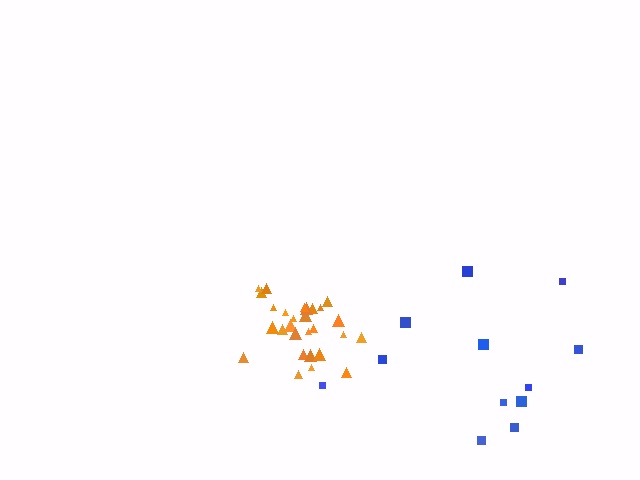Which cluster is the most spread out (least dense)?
Blue.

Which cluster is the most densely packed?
Orange.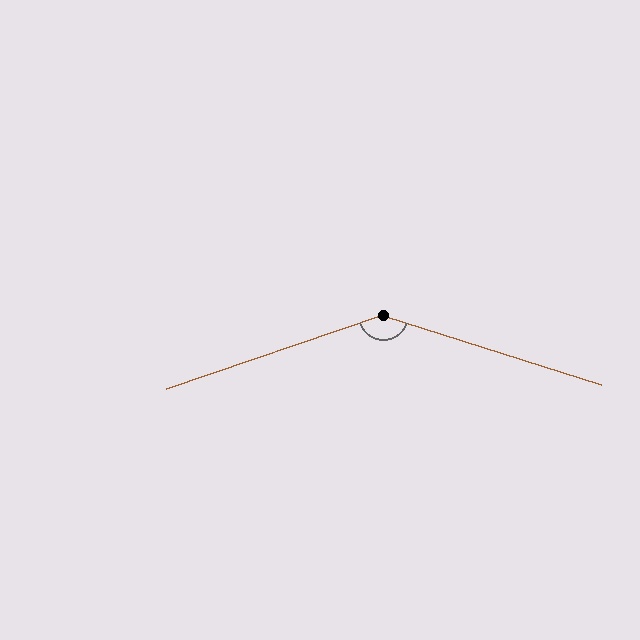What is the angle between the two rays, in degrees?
Approximately 144 degrees.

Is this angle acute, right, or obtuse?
It is obtuse.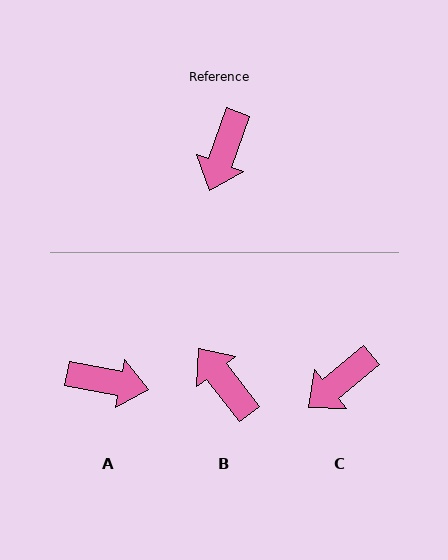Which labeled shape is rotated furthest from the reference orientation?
B, about 122 degrees away.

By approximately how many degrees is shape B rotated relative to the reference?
Approximately 122 degrees clockwise.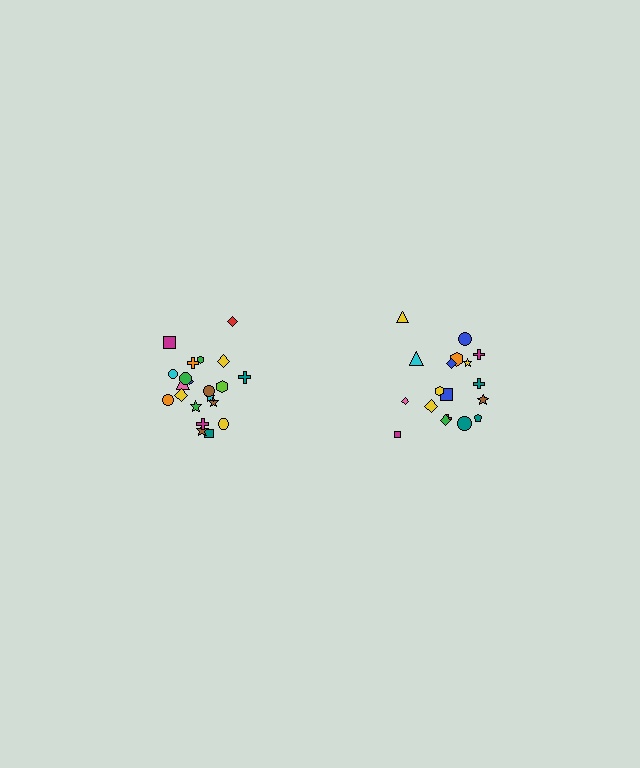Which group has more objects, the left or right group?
The left group.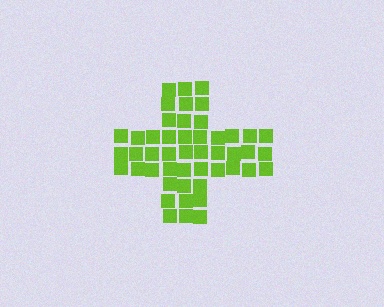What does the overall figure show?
The overall figure shows a cross.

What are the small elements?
The small elements are squares.